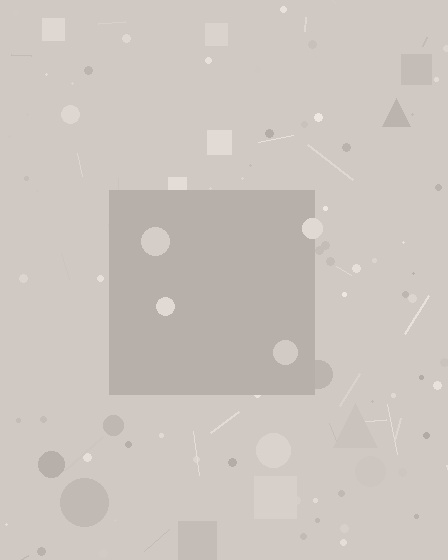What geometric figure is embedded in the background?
A square is embedded in the background.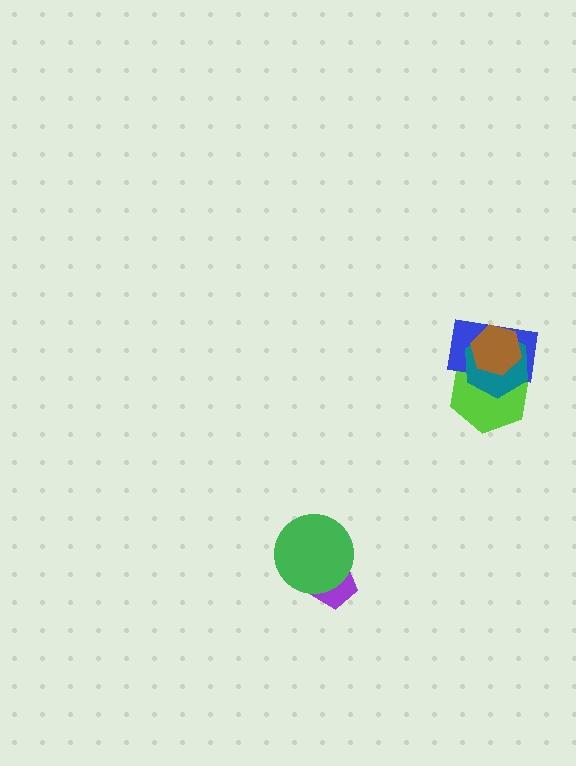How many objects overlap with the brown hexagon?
3 objects overlap with the brown hexagon.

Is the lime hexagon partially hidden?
Yes, it is partially covered by another shape.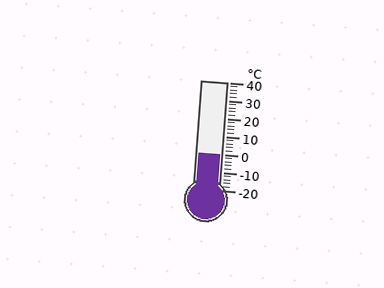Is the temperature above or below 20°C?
The temperature is below 20°C.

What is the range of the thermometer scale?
The thermometer scale ranges from -20°C to 40°C.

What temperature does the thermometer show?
The thermometer shows approximately 0°C.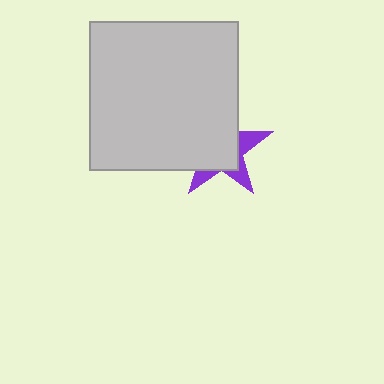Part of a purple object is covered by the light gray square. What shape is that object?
It is a star.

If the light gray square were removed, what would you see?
You would see the complete purple star.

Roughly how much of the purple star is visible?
A small part of it is visible (roughly 31%).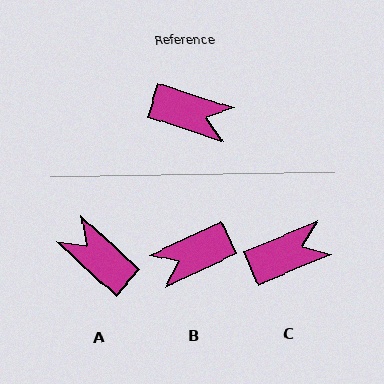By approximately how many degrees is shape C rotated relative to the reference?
Approximately 41 degrees counter-clockwise.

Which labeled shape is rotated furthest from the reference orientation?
A, about 156 degrees away.